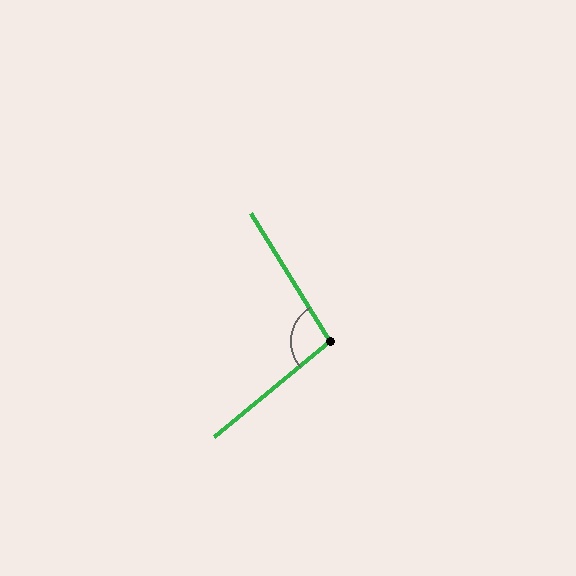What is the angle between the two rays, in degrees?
Approximately 98 degrees.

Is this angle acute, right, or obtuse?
It is obtuse.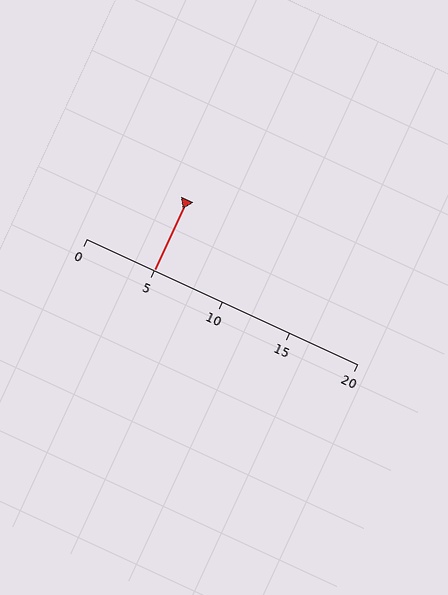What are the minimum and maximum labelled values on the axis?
The axis runs from 0 to 20.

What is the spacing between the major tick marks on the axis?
The major ticks are spaced 5 apart.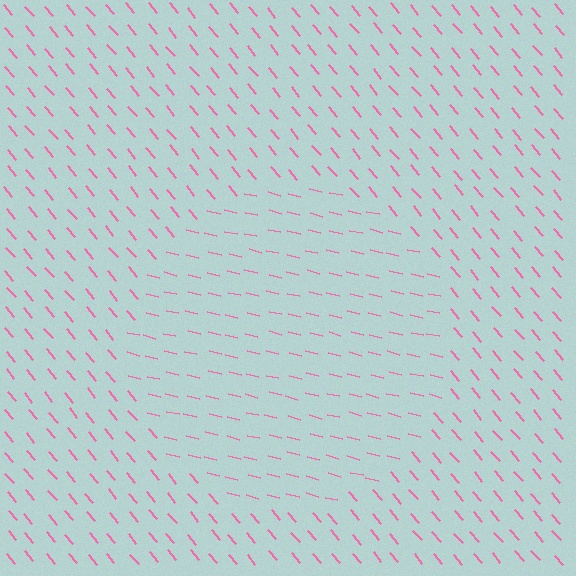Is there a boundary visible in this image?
Yes, there is a texture boundary formed by a change in line orientation.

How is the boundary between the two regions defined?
The boundary is defined purely by a change in line orientation (approximately 36 degrees difference). All lines are the same color and thickness.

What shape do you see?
I see a circle.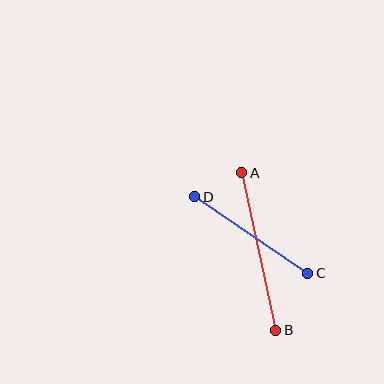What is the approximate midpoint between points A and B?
The midpoint is at approximately (259, 251) pixels.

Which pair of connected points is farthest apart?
Points A and B are farthest apart.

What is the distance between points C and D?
The distance is approximately 137 pixels.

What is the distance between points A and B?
The distance is approximately 161 pixels.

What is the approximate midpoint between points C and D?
The midpoint is at approximately (251, 235) pixels.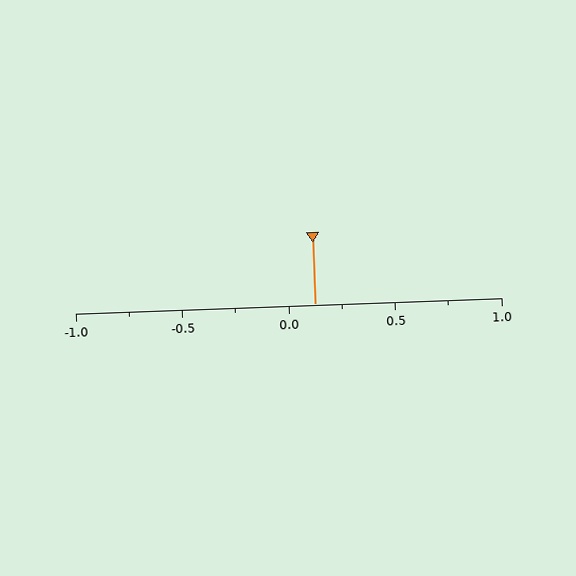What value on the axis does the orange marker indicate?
The marker indicates approximately 0.12.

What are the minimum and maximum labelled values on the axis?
The axis runs from -1.0 to 1.0.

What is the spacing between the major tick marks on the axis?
The major ticks are spaced 0.5 apart.